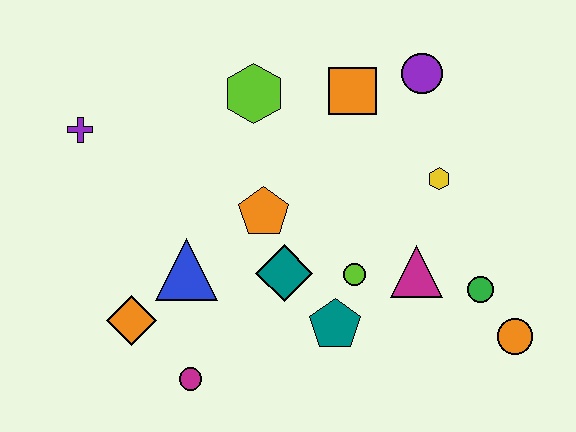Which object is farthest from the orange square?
The magenta circle is farthest from the orange square.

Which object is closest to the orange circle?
The green circle is closest to the orange circle.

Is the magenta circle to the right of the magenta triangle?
No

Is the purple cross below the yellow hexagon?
No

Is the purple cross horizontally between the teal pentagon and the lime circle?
No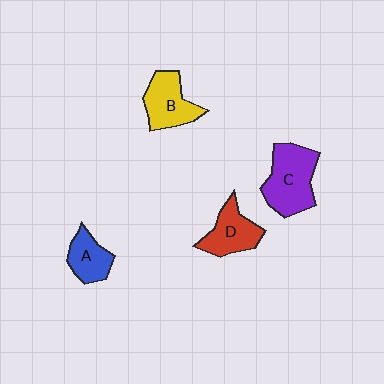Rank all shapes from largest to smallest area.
From largest to smallest: C (purple), B (yellow), D (red), A (blue).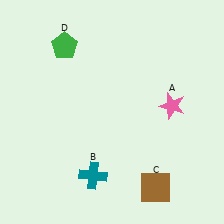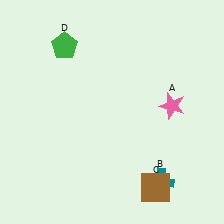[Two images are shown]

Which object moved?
The teal cross (B) moved right.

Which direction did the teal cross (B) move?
The teal cross (B) moved right.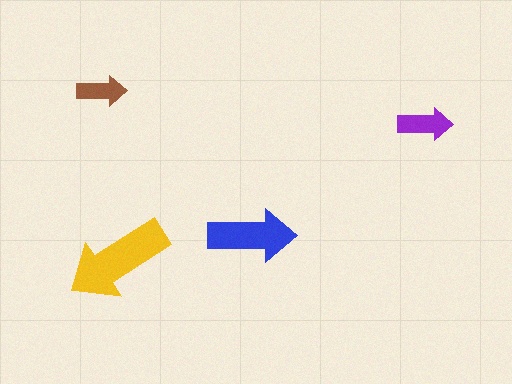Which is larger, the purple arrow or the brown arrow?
The purple one.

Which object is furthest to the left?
The brown arrow is leftmost.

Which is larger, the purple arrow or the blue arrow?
The blue one.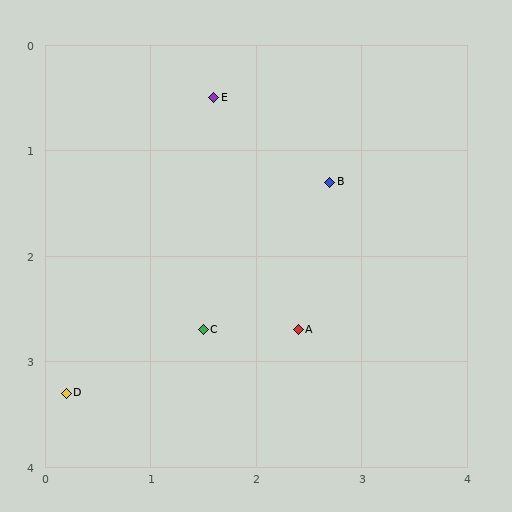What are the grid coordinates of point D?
Point D is at approximately (0.2, 3.3).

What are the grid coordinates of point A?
Point A is at approximately (2.4, 2.7).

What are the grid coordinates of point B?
Point B is at approximately (2.7, 1.3).